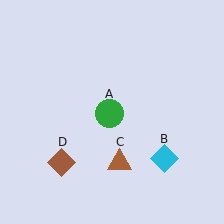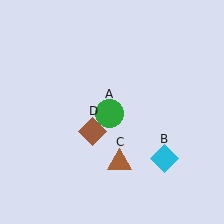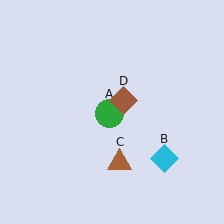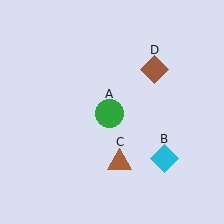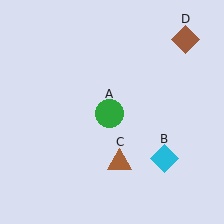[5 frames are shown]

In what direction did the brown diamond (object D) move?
The brown diamond (object D) moved up and to the right.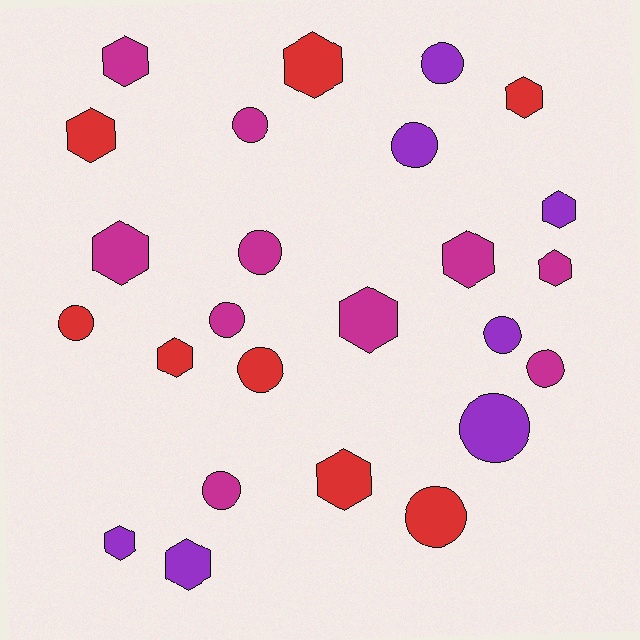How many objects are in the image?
There are 25 objects.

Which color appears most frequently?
Magenta, with 10 objects.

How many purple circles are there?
There are 4 purple circles.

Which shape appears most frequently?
Hexagon, with 13 objects.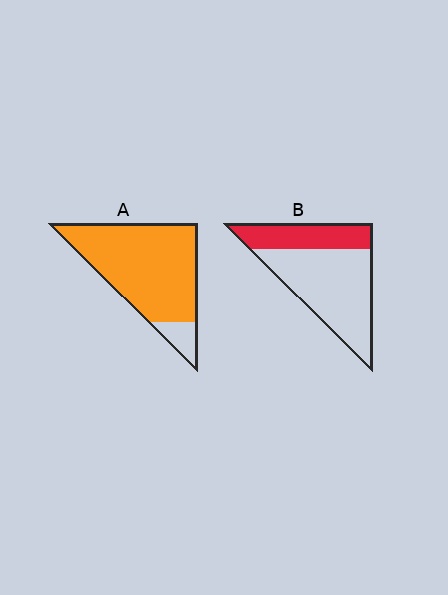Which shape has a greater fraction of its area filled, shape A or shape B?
Shape A.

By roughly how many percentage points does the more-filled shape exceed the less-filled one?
By roughly 55 percentage points (A over B).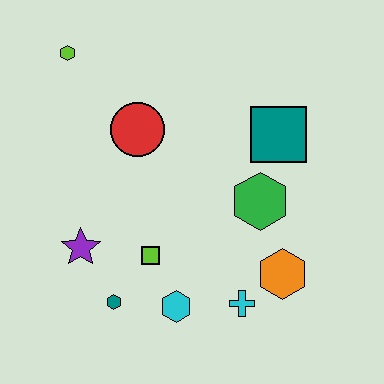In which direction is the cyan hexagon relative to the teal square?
The cyan hexagon is below the teal square.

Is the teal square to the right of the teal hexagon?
Yes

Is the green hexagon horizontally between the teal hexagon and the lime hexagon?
No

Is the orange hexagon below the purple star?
Yes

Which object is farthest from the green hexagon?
The lime hexagon is farthest from the green hexagon.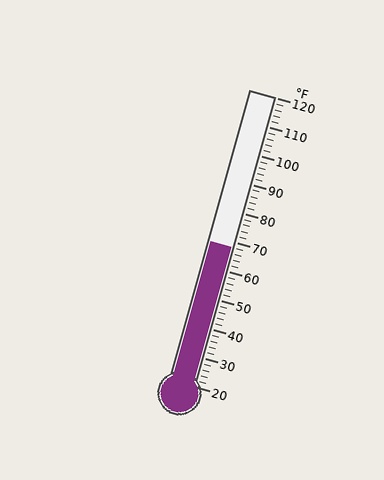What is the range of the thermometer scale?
The thermometer scale ranges from 20°F to 120°F.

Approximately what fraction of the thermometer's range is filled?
The thermometer is filled to approximately 50% of its range.